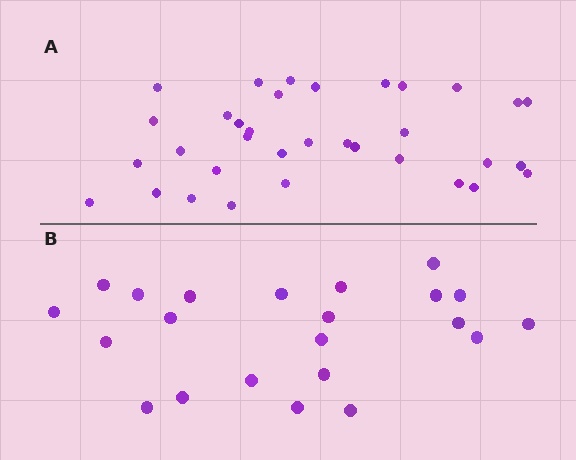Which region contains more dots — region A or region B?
Region A (the top region) has more dots.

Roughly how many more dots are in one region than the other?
Region A has roughly 12 or so more dots than region B.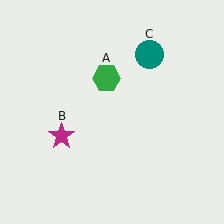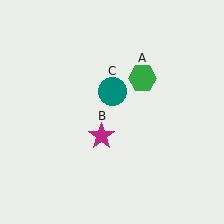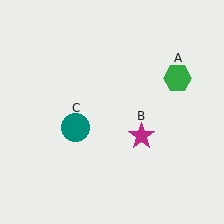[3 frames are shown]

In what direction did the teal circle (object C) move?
The teal circle (object C) moved down and to the left.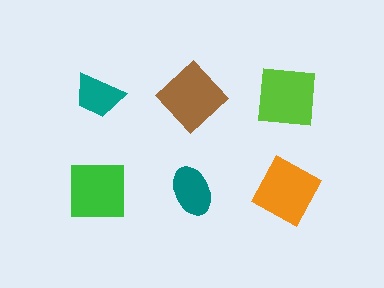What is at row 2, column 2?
A teal ellipse.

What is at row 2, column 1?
A green square.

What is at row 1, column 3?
A lime square.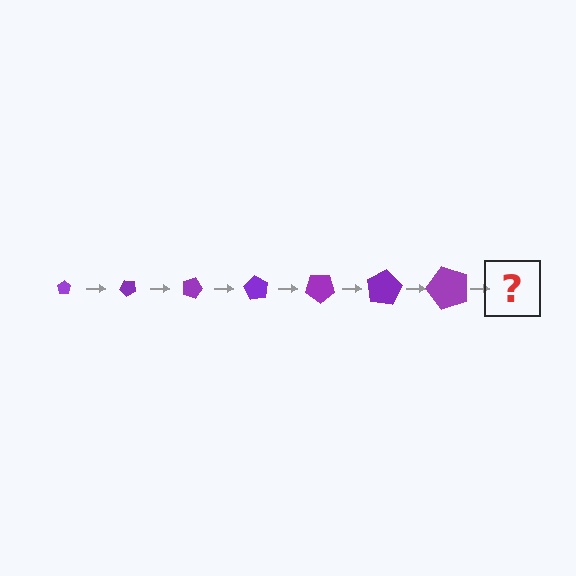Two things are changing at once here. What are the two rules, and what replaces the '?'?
The two rules are that the pentagon grows larger each step and it rotates 45 degrees each step. The '?' should be a pentagon, larger than the previous one and rotated 315 degrees from the start.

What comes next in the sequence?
The next element should be a pentagon, larger than the previous one and rotated 315 degrees from the start.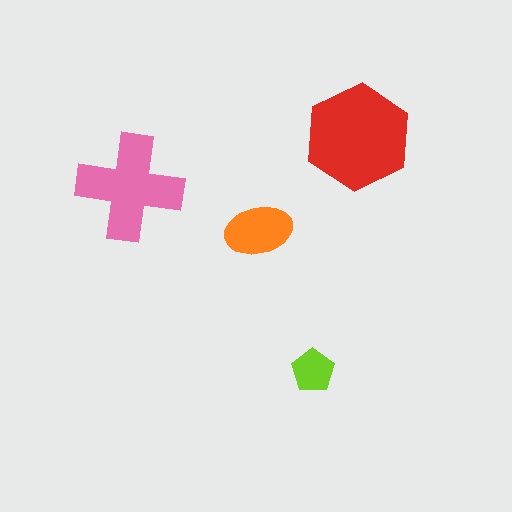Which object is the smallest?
The lime pentagon.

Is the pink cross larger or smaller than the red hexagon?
Smaller.